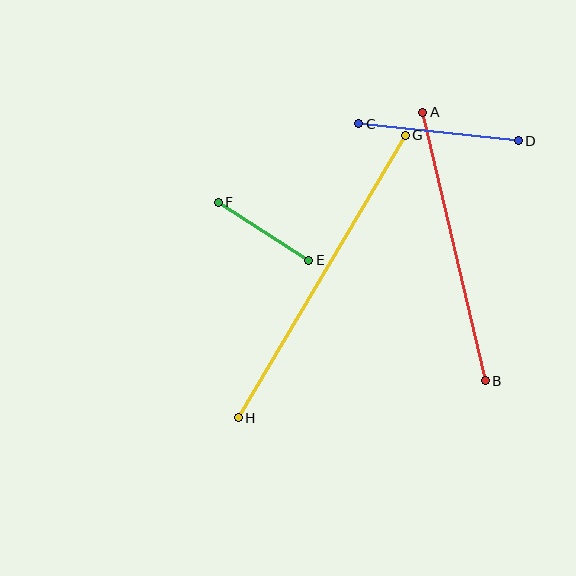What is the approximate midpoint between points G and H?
The midpoint is at approximately (322, 277) pixels.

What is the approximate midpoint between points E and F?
The midpoint is at approximately (264, 231) pixels.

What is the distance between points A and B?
The distance is approximately 276 pixels.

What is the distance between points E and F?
The distance is approximately 108 pixels.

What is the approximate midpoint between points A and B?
The midpoint is at approximately (454, 246) pixels.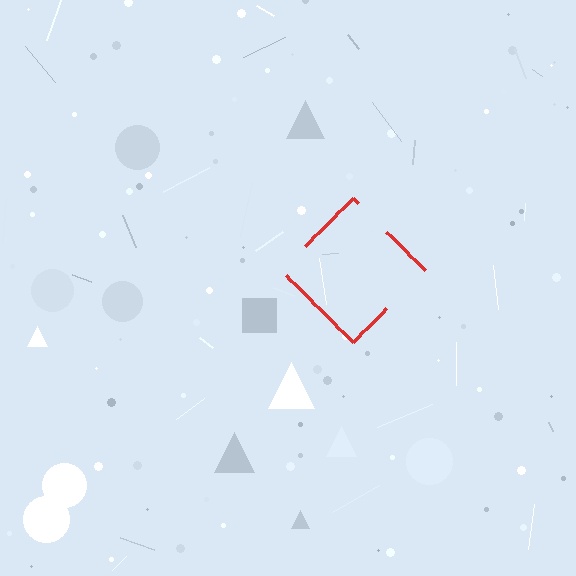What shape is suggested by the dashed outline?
The dashed outline suggests a diamond.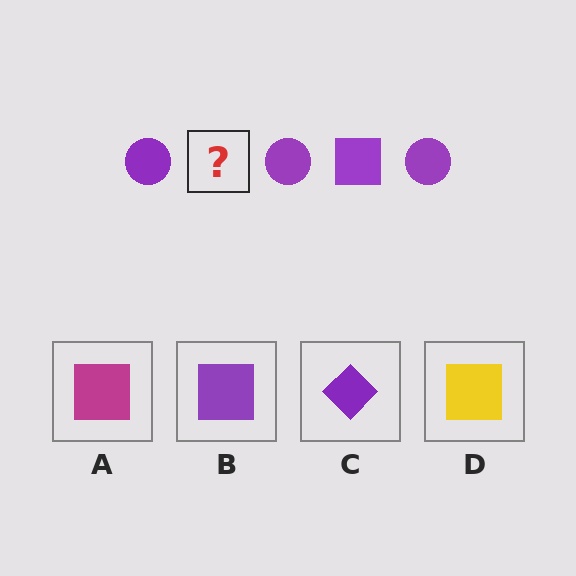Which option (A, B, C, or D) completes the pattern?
B.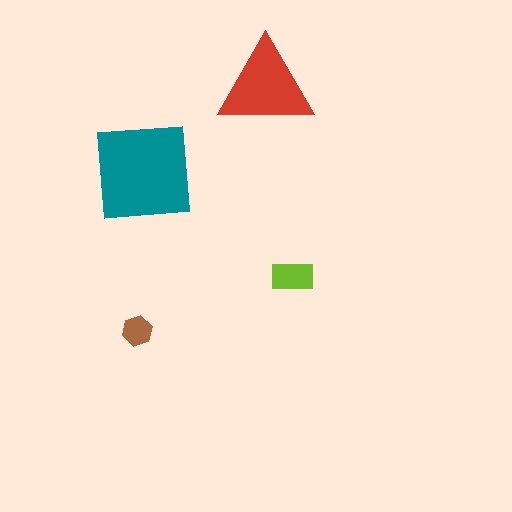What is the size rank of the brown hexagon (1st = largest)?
4th.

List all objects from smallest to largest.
The brown hexagon, the lime rectangle, the red triangle, the teal square.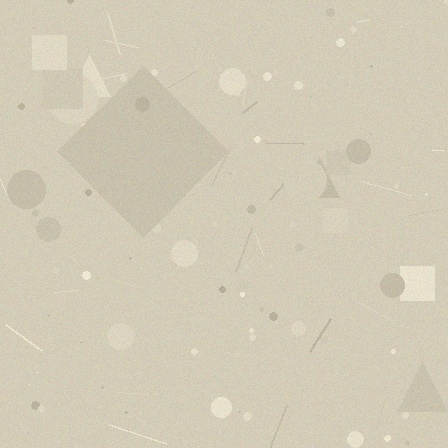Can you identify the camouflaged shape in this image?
The camouflaged shape is a diamond.